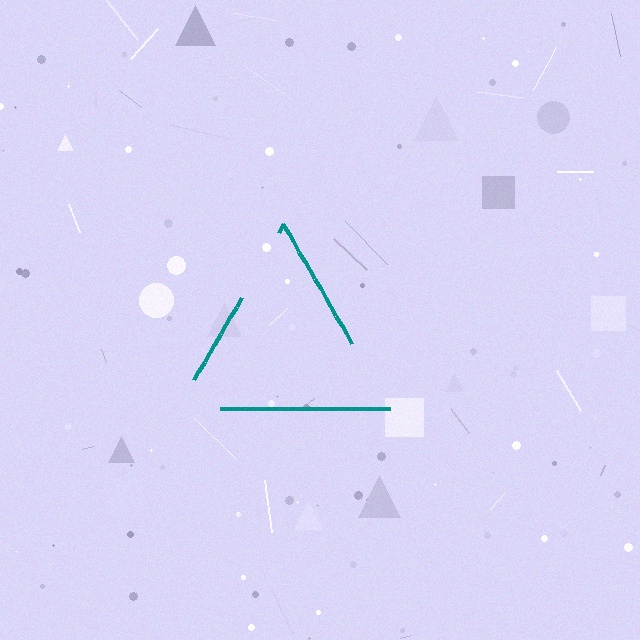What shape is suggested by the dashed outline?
The dashed outline suggests a triangle.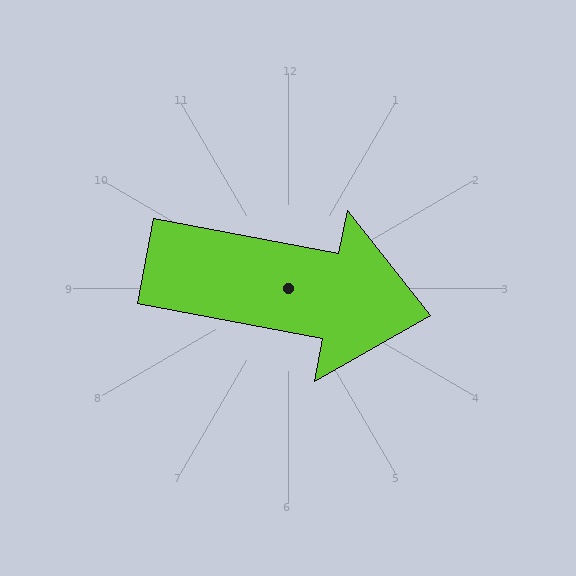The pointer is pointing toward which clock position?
Roughly 3 o'clock.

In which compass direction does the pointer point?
East.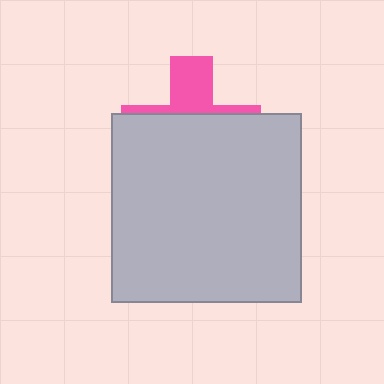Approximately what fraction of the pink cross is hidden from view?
Roughly 67% of the pink cross is hidden behind the light gray square.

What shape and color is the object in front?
The object in front is a light gray square.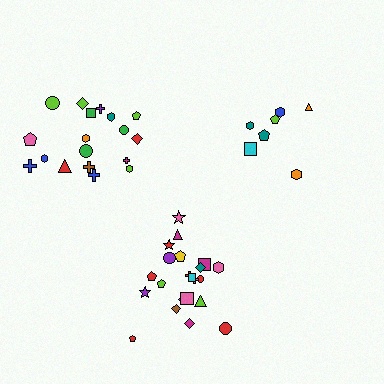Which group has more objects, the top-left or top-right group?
The top-left group.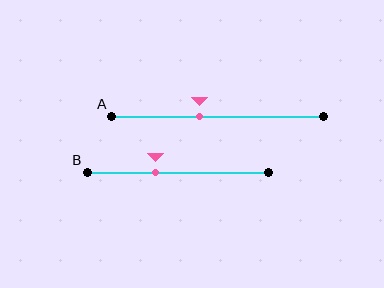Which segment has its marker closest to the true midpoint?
Segment A has its marker closest to the true midpoint.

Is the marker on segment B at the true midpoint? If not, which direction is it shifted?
No, the marker on segment B is shifted to the left by about 13% of the segment length.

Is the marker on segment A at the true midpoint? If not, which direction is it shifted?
No, the marker on segment A is shifted to the left by about 9% of the segment length.